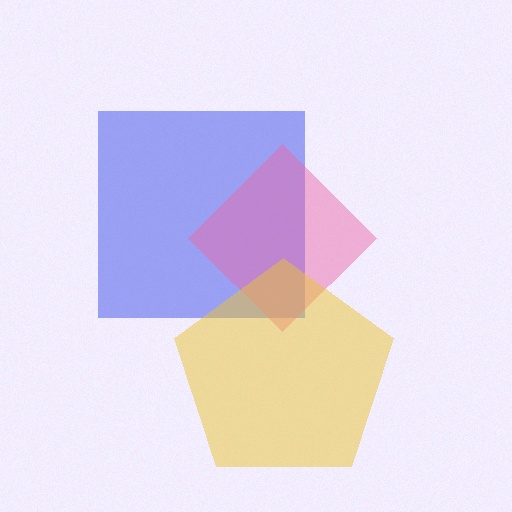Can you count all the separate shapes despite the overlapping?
Yes, there are 3 separate shapes.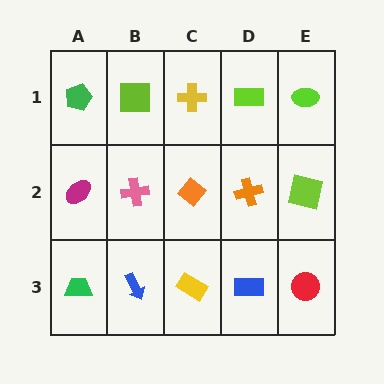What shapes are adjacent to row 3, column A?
A magenta ellipse (row 2, column A), a blue arrow (row 3, column B).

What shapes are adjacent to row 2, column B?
A lime square (row 1, column B), a blue arrow (row 3, column B), a magenta ellipse (row 2, column A), an orange diamond (row 2, column C).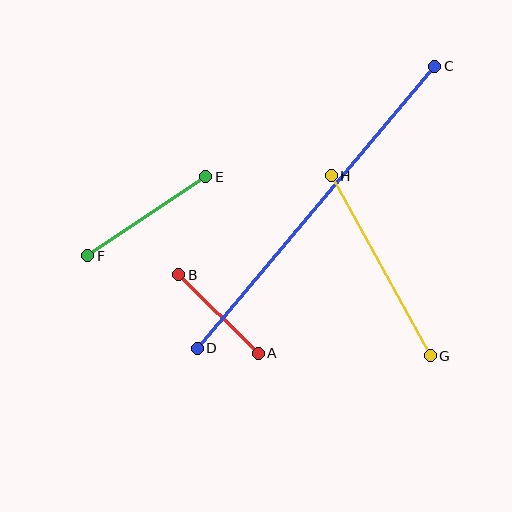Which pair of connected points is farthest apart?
Points C and D are farthest apart.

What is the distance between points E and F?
The distance is approximately 142 pixels.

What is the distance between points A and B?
The distance is approximately 112 pixels.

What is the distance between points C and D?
The distance is approximately 369 pixels.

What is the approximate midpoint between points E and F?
The midpoint is at approximately (147, 216) pixels.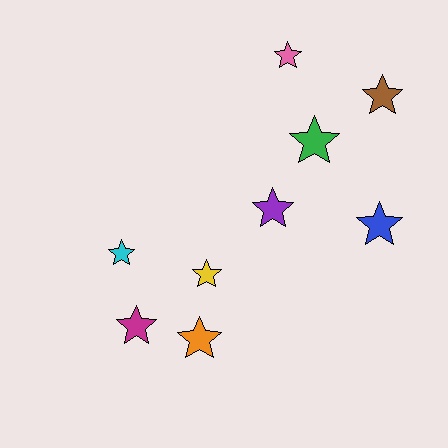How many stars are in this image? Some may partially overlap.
There are 9 stars.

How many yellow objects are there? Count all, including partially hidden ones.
There is 1 yellow object.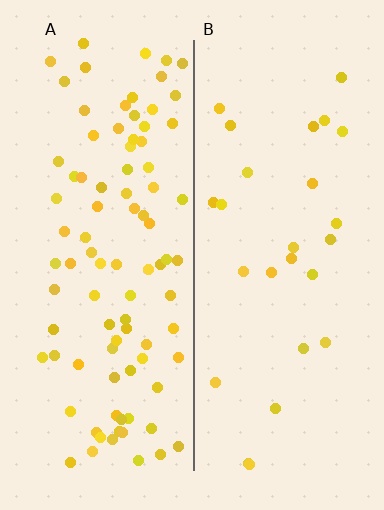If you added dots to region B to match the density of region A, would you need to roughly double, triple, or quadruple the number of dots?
Approximately triple.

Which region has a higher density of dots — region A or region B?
A (the left).